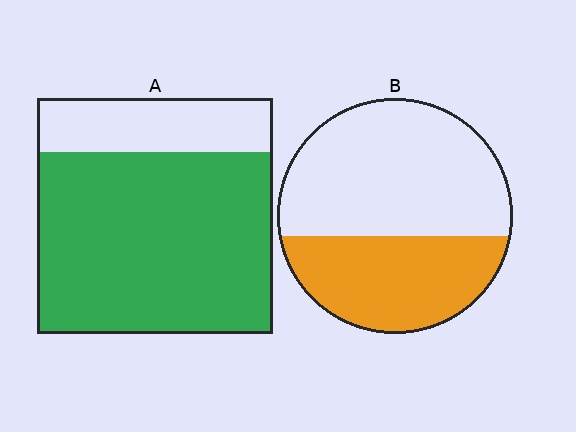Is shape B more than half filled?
No.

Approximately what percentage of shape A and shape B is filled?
A is approximately 75% and B is approximately 40%.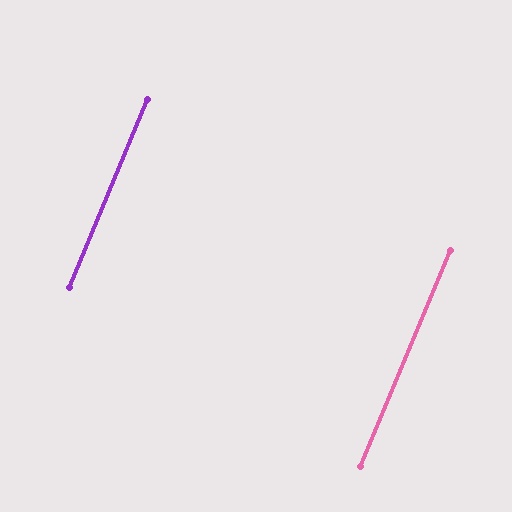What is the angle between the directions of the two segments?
Approximately 0 degrees.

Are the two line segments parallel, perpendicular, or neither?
Parallel — their directions differ by only 0.0°.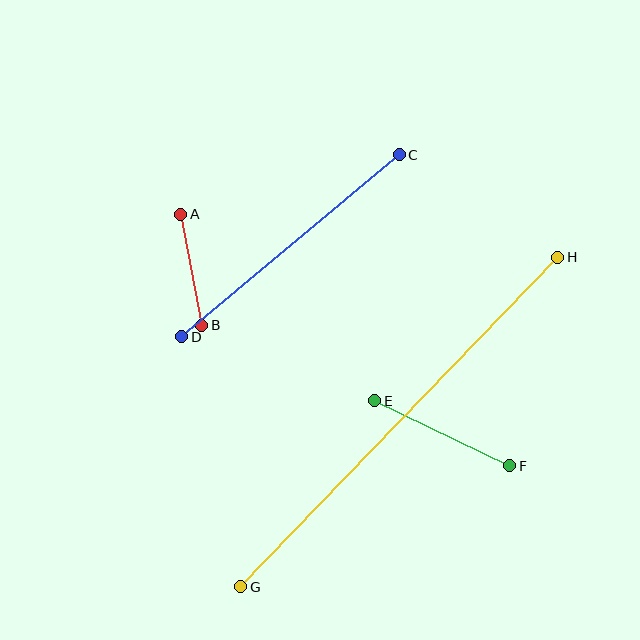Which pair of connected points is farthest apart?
Points G and H are farthest apart.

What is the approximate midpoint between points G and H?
The midpoint is at approximately (399, 422) pixels.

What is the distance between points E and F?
The distance is approximately 150 pixels.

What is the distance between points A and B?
The distance is approximately 113 pixels.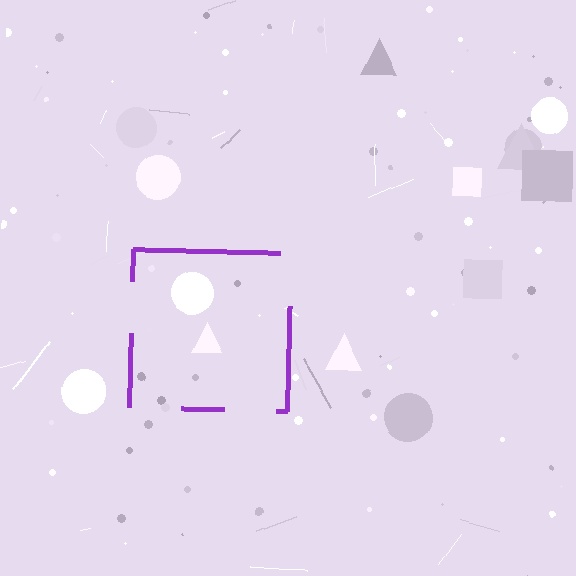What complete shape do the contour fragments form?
The contour fragments form a square.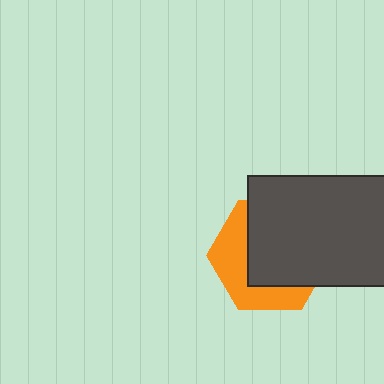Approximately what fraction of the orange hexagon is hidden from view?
Roughly 61% of the orange hexagon is hidden behind the dark gray rectangle.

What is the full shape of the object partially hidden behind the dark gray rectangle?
The partially hidden object is an orange hexagon.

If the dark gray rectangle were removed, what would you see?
You would see the complete orange hexagon.